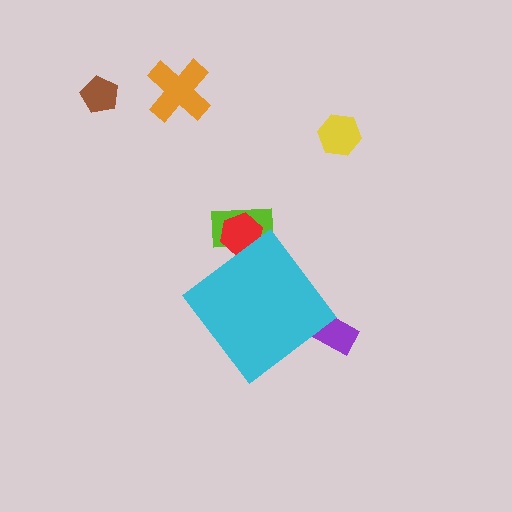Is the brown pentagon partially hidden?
No, the brown pentagon is fully visible.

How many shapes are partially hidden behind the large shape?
3 shapes are partially hidden.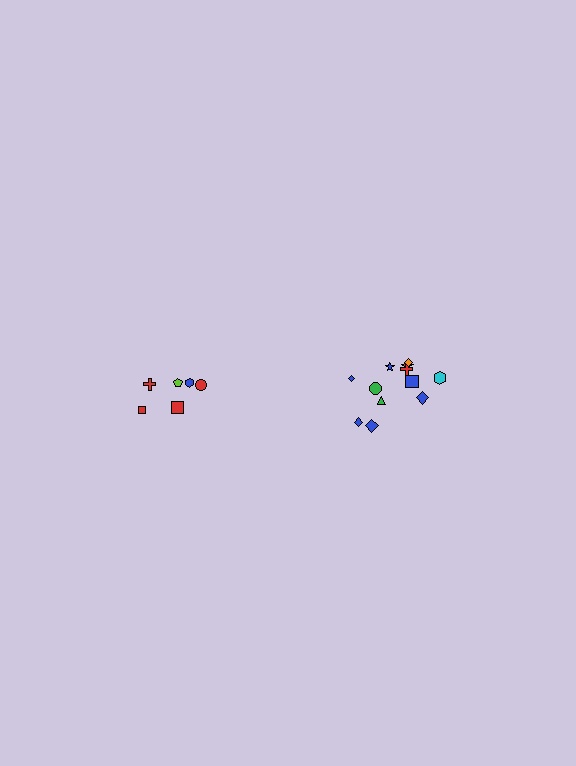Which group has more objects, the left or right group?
The right group.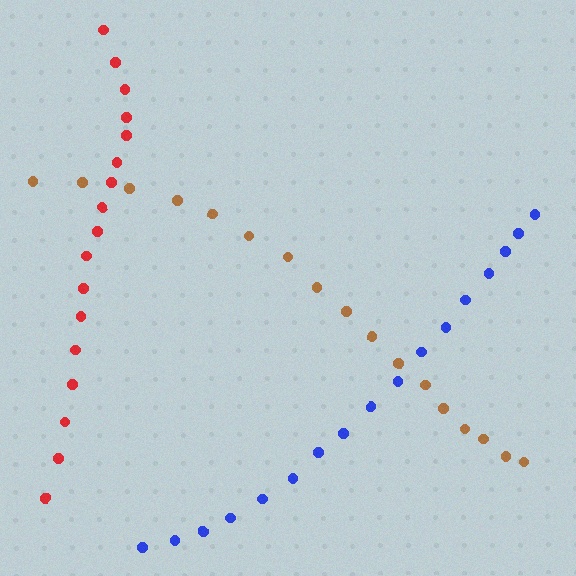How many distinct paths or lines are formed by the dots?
There are 3 distinct paths.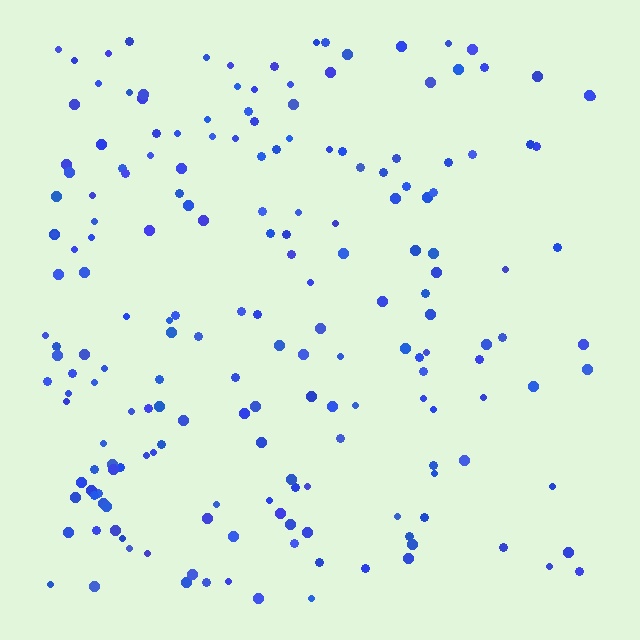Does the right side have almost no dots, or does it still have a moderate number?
Still a moderate number, just noticeably fewer than the left.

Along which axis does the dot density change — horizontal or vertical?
Horizontal.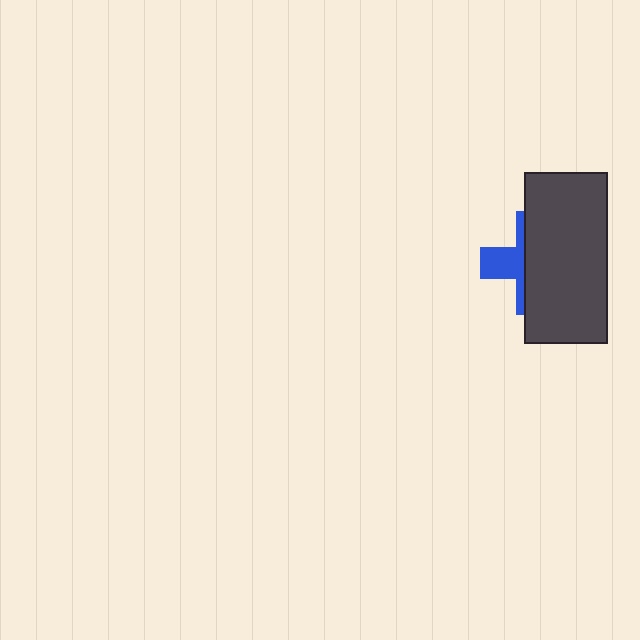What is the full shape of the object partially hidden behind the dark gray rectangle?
The partially hidden object is a blue cross.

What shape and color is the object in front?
The object in front is a dark gray rectangle.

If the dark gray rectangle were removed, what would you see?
You would see the complete blue cross.